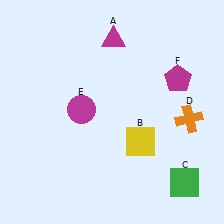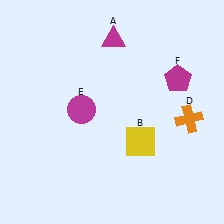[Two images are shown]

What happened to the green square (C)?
The green square (C) was removed in Image 2. It was in the bottom-right area of Image 1.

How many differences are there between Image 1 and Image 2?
There is 1 difference between the two images.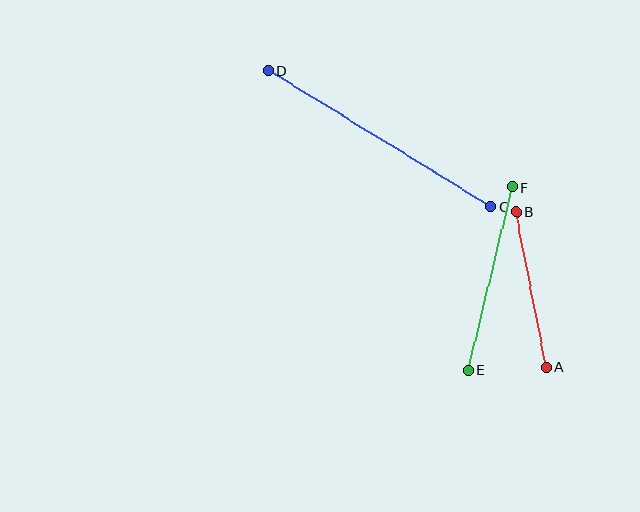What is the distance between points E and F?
The distance is approximately 188 pixels.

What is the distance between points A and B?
The distance is approximately 158 pixels.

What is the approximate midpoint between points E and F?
The midpoint is at approximately (490, 278) pixels.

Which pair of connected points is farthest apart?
Points C and D are farthest apart.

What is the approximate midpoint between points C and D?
The midpoint is at approximately (380, 139) pixels.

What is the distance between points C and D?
The distance is approximately 261 pixels.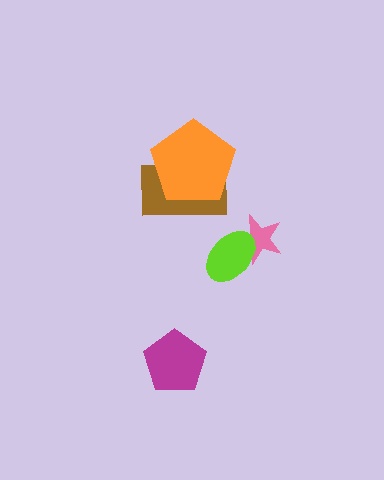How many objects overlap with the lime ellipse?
1 object overlaps with the lime ellipse.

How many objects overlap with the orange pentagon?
1 object overlaps with the orange pentagon.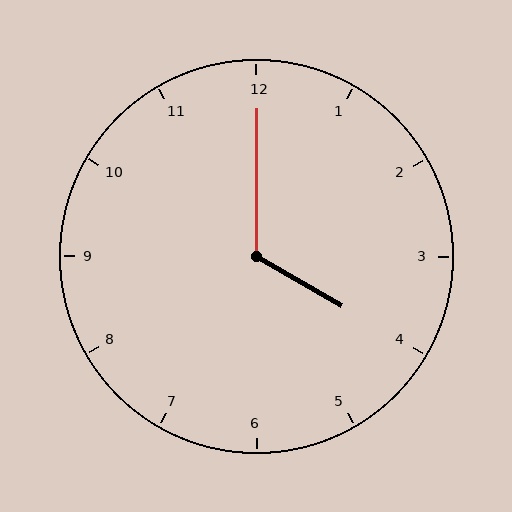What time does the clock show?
4:00.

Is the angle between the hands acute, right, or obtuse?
It is obtuse.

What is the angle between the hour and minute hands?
Approximately 120 degrees.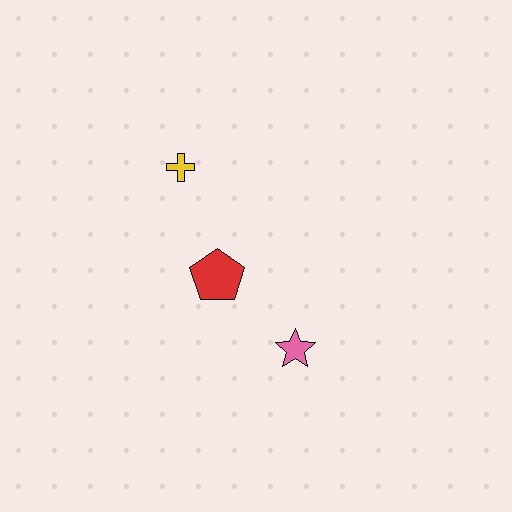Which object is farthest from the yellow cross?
The pink star is farthest from the yellow cross.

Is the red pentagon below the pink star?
No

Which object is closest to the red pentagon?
The pink star is closest to the red pentagon.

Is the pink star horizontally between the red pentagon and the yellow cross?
No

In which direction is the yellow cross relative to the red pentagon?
The yellow cross is above the red pentagon.